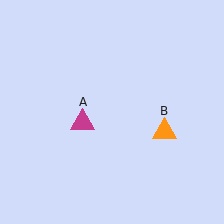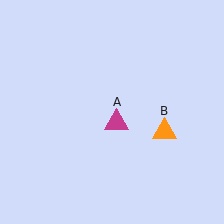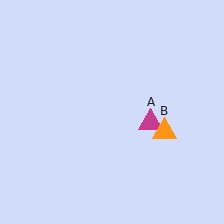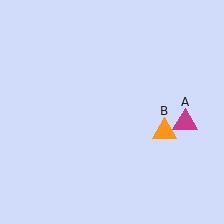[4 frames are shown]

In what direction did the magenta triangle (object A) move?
The magenta triangle (object A) moved right.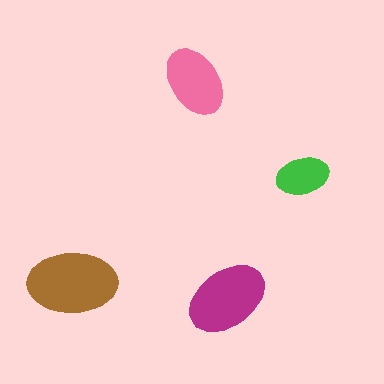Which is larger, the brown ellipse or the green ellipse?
The brown one.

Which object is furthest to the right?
The green ellipse is rightmost.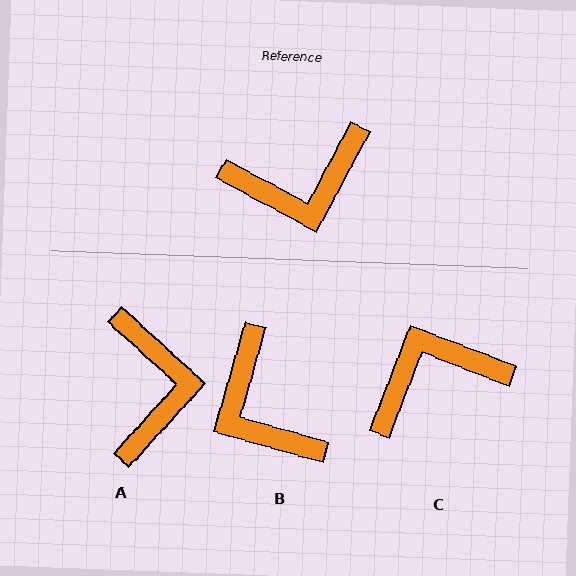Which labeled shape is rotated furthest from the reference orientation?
C, about 173 degrees away.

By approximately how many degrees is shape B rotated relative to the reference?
Approximately 78 degrees clockwise.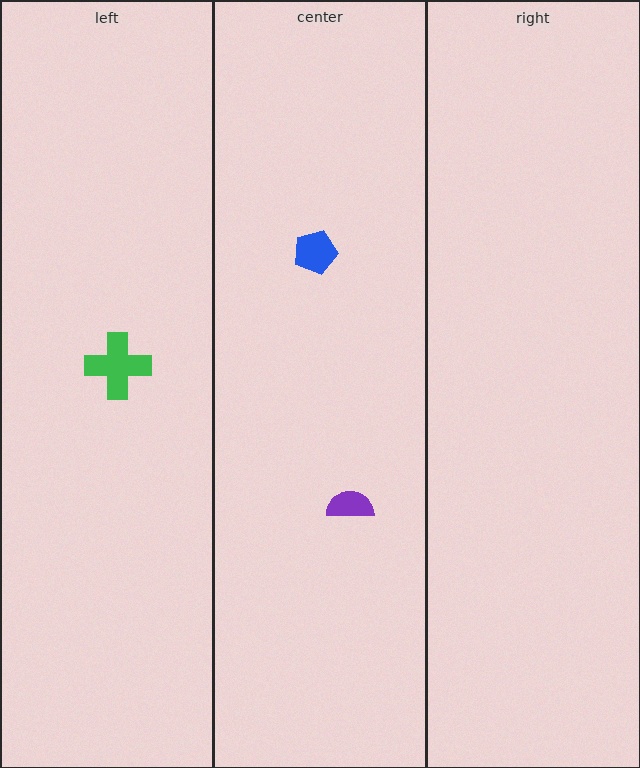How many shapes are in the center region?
2.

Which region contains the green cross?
The left region.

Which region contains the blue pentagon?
The center region.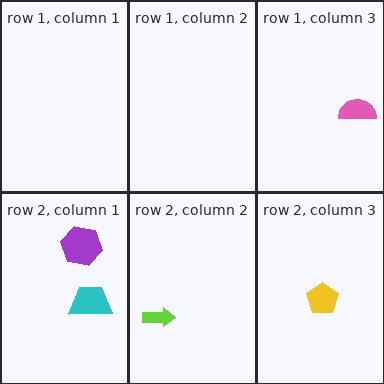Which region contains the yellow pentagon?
The row 2, column 3 region.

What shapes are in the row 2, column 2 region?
The lime arrow.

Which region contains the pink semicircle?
The row 1, column 3 region.